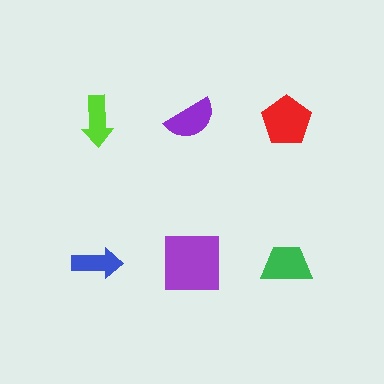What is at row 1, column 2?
A purple semicircle.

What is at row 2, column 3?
A green trapezoid.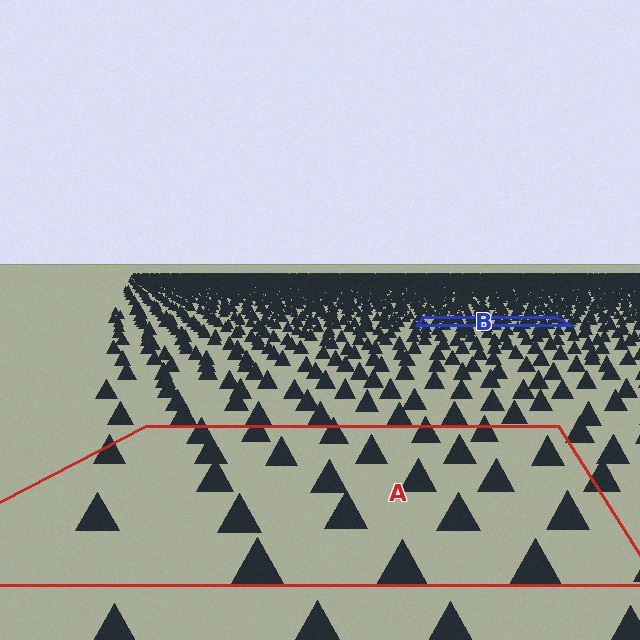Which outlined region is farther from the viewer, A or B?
Region B is farther from the viewer — the texture elements inside it appear smaller and more densely packed.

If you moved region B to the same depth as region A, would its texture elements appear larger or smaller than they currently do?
They would appear larger. At a closer depth, the same texture elements are projected at a bigger on-screen size.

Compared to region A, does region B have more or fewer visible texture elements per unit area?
Region B has more texture elements per unit area — they are packed more densely because it is farther away.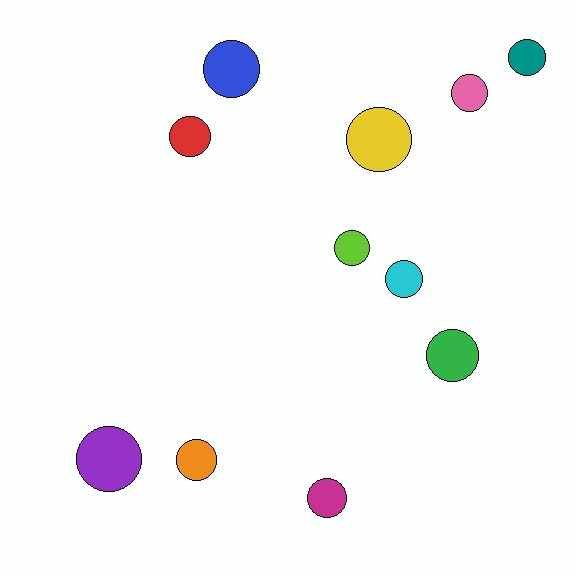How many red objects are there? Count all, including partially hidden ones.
There is 1 red object.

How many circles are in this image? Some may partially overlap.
There are 11 circles.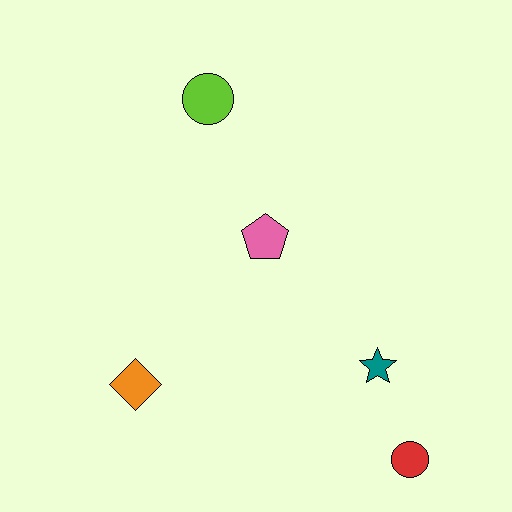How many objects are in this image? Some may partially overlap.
There are 5 objects.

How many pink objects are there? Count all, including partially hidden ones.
There is 1 pink object.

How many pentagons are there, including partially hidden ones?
There is 1 pentagon.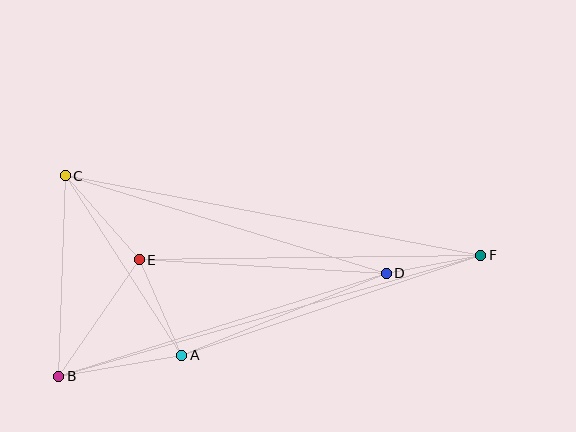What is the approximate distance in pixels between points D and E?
The distance between D and E is approximately 247 pixels.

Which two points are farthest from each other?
Points B and F are farthest from each other.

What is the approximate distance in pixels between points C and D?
The distance between C and D is approximately 335 pixels.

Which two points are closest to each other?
Points D and F are closest to each other.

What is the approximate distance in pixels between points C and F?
The distance between C and F is approximately 423 pixels.